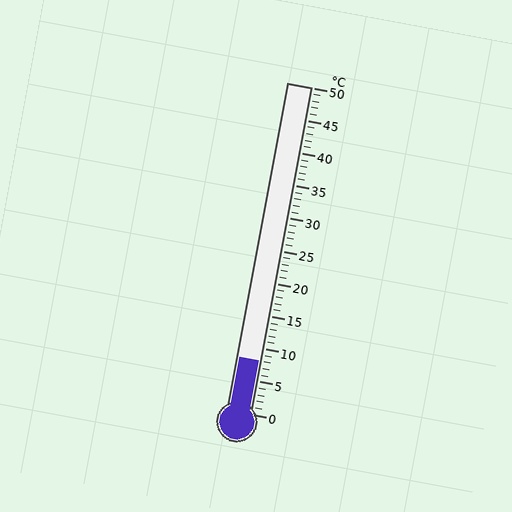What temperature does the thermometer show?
The thermometer shows approximately 8°C.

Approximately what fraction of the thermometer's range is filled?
The thermometer is filled to approximately 15% of its range.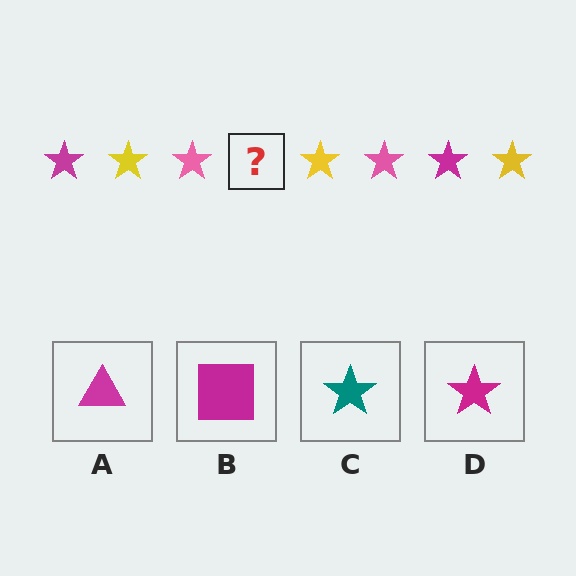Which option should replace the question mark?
Option D.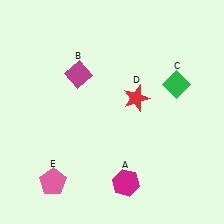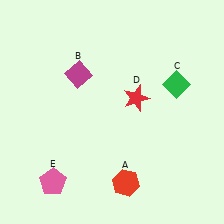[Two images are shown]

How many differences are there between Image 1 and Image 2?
There is 1 difference between the two images.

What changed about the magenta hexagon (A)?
In Image 1, A is magenta. In Image 2, it changed to red.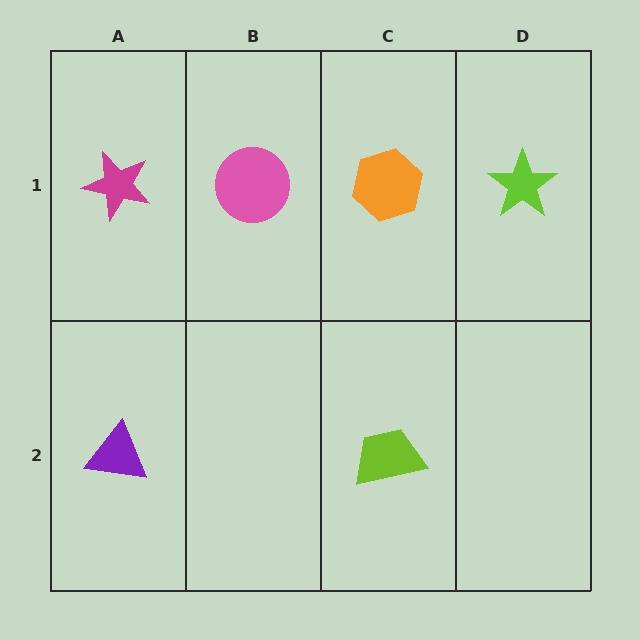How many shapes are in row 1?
4 shapes.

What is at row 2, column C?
A lime trapezoid.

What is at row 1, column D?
A lime star.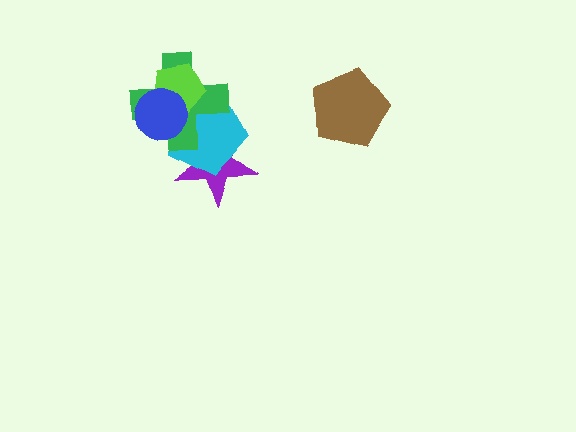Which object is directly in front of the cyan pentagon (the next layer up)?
The green cross is directly in front of the cyan pentagon.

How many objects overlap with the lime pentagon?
3 objects overlap with the lime pentagon.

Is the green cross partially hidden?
Yes, it is partially covered by another shape.